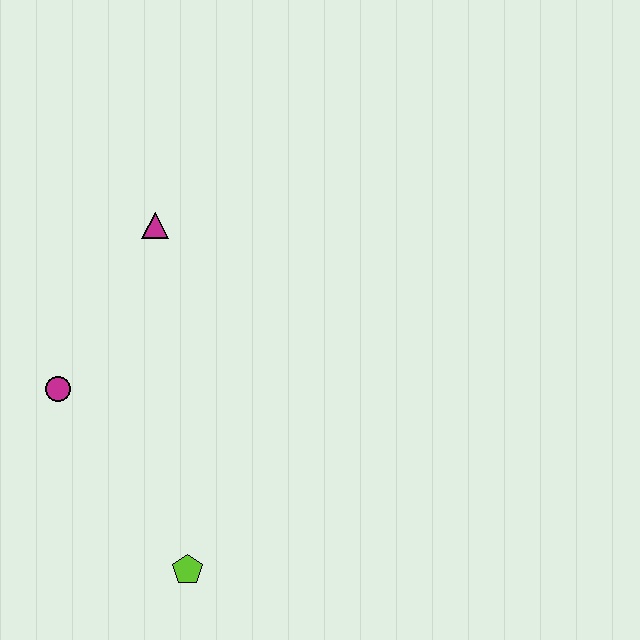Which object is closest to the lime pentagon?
The magenta circle is closest to the lime pentagon.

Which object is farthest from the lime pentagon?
The magenta triangle is farthest from the lime pentagon.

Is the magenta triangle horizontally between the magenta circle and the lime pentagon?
Yes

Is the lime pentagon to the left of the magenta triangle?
No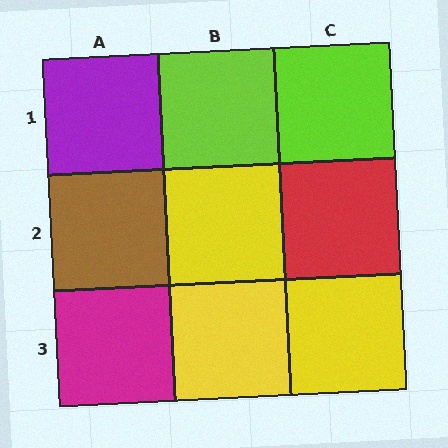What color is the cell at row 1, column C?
Lime.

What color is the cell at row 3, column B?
Yellow.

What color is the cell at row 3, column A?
Magenta.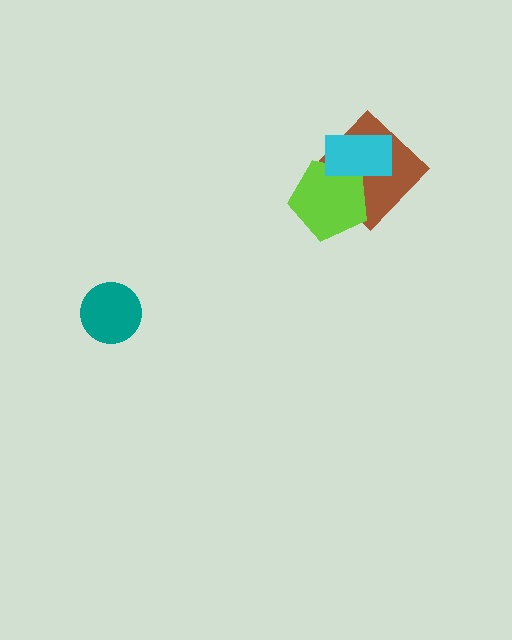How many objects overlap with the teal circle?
0 objects overlap with the teal circle.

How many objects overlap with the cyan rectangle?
2 objects overlap with the cyan rectangle.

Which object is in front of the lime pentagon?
The cyan rectangle is in front of the lime pentagon.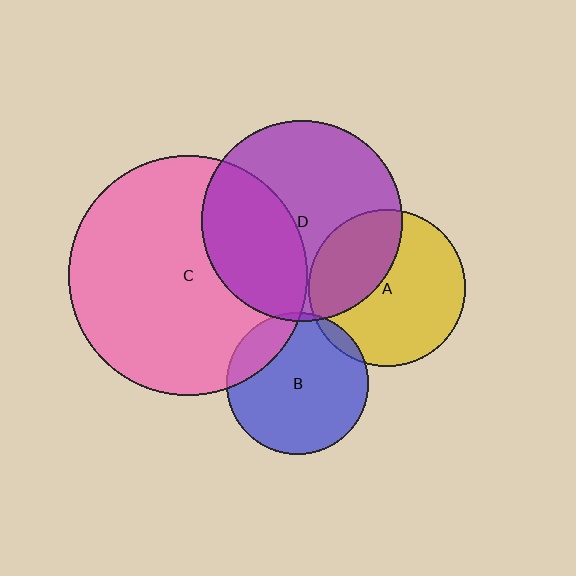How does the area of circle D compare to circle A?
Approximately 1.6 times.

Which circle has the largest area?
Circle C (pink).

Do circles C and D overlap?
Yes.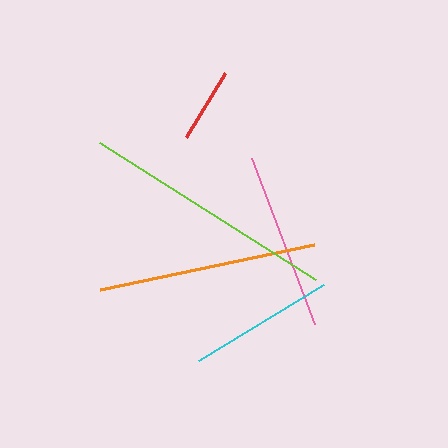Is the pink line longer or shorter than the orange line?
The orange line is longer than the pink line.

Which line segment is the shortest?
The red line is the shortest at approximately 75 pixels.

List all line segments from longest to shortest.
From longest to shortest: lime, orange, pink, cyan, red.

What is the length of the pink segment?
The pink segment is approximately 178 pixels long.